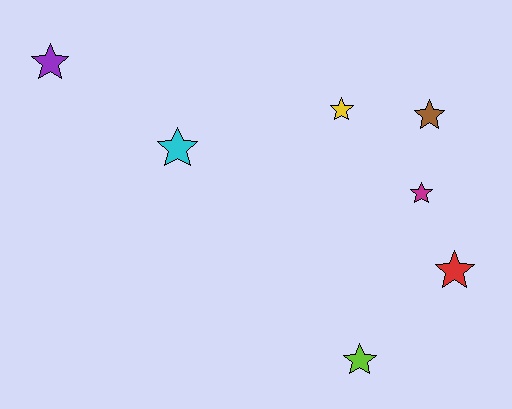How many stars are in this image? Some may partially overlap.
There are 7 stars.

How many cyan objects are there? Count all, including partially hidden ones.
There is 1 cyan object.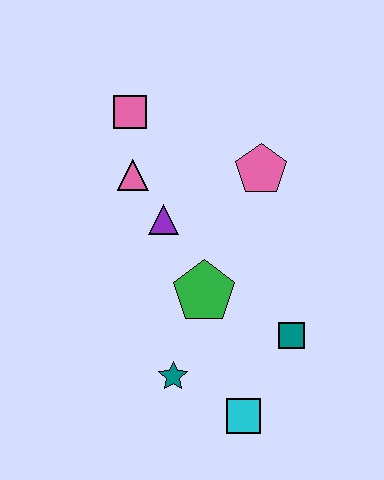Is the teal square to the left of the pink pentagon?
No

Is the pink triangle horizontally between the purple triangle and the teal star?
No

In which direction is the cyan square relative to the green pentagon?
The cyan square is below the green pentagon.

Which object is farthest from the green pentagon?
The pink square is farthest from the green pentagon.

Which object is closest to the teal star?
The cyan square is closest to the teal star.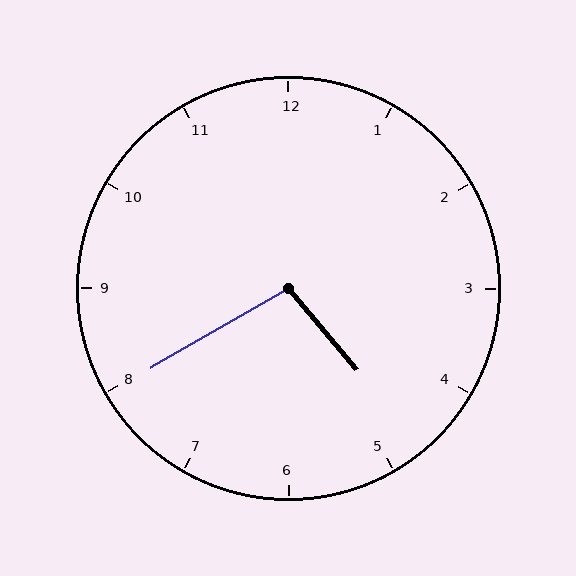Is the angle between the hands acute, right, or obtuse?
It is obtuse.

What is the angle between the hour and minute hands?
Approximately 100 degrees.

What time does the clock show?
4:40.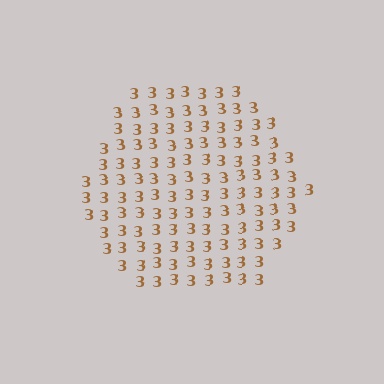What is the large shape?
The large shape is a hexagon.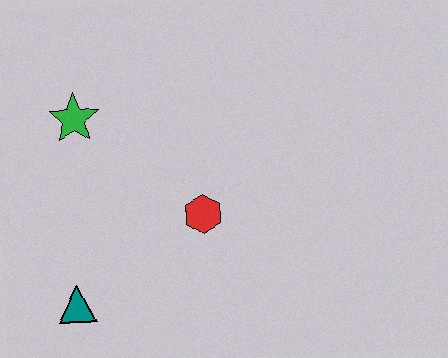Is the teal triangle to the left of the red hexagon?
Yes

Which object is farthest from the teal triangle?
The green star is farthest from the teal triangle.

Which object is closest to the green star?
The red hexagon is closest to the green star.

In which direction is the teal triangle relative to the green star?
The teal triangle is below the green star.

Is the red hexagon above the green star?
No